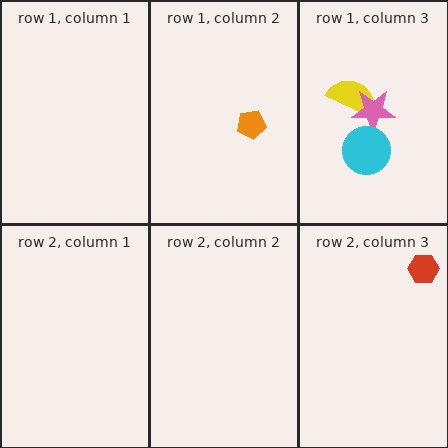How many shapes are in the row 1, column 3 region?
3.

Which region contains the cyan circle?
The row 1, column 3 region.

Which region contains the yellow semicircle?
The row 1, column 3 region.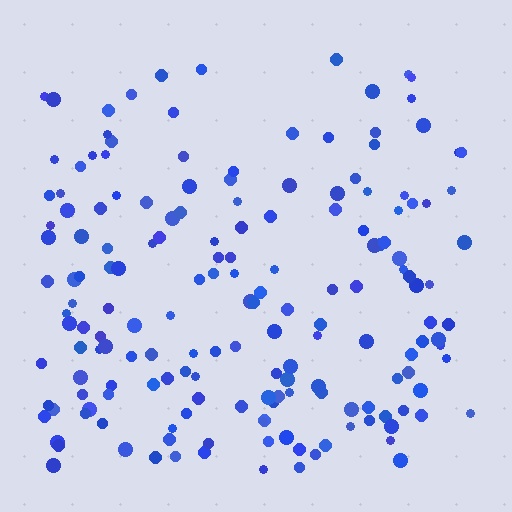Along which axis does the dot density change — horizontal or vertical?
Vertical.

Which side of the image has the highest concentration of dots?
The bottom.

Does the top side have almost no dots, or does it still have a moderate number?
Still a moderate number, just noticeably fewer than the bottom.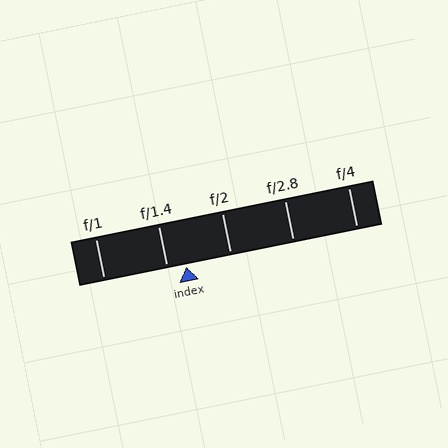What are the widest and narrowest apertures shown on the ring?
The widest aperture shown is f/1 and the narrowest is f/4.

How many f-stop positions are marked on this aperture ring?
There are 5 f-stop positions marked.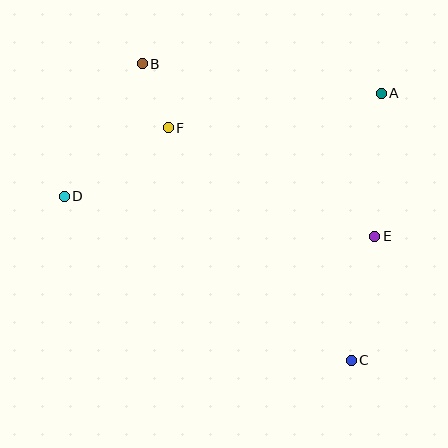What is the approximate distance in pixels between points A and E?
The distance between A and E is approximately 143 pixels.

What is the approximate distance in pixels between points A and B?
The distance between A and B is approximately 241 pixels.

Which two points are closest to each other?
Points B and F are closest to each other.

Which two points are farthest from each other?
Points B and C are farthest from each other.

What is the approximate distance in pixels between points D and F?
The distance between D and F is approximately 125 pixels.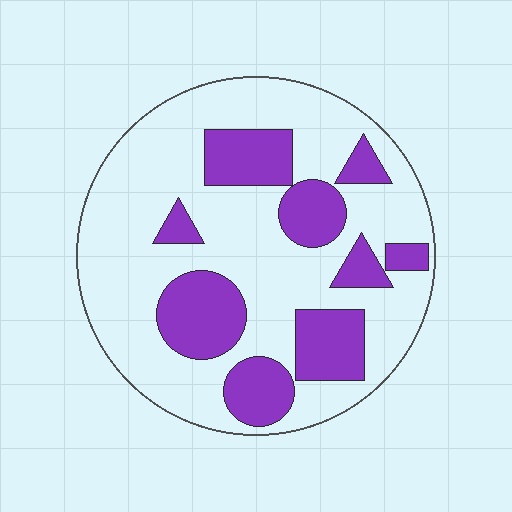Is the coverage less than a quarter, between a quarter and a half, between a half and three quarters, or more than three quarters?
Between a quarter and a half.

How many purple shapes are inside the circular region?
9.